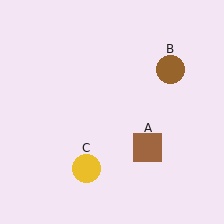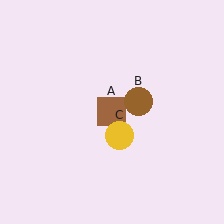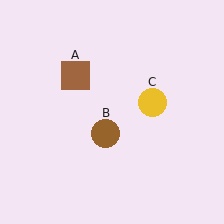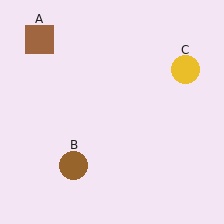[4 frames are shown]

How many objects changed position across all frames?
3 objects changed position: brown square (object A), brown circle (object B), yellow circle (object C).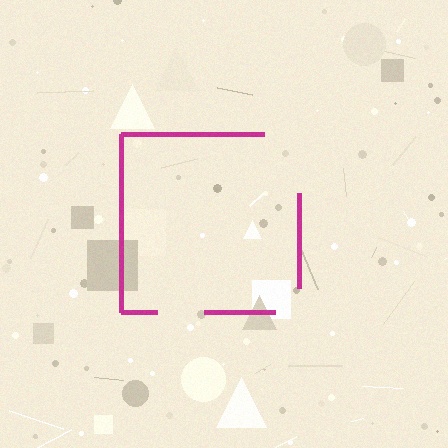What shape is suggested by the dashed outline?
The dashed outline suggests a square.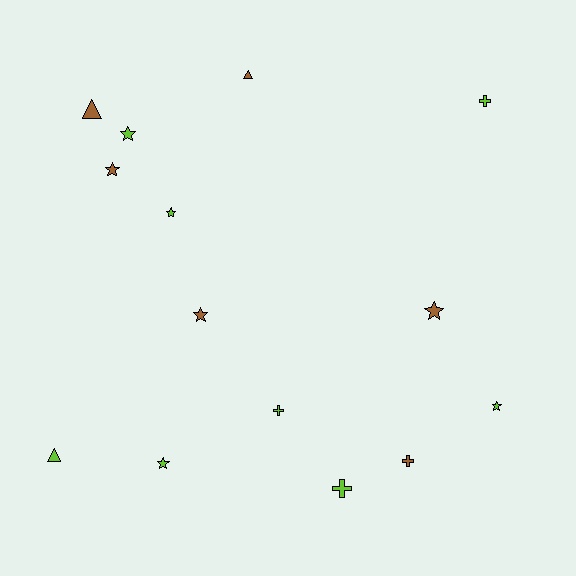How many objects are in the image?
There are 14 objects.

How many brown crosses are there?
There is 1 brown cross.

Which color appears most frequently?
Lime, with 8 objects.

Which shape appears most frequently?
Star, with 7 objects.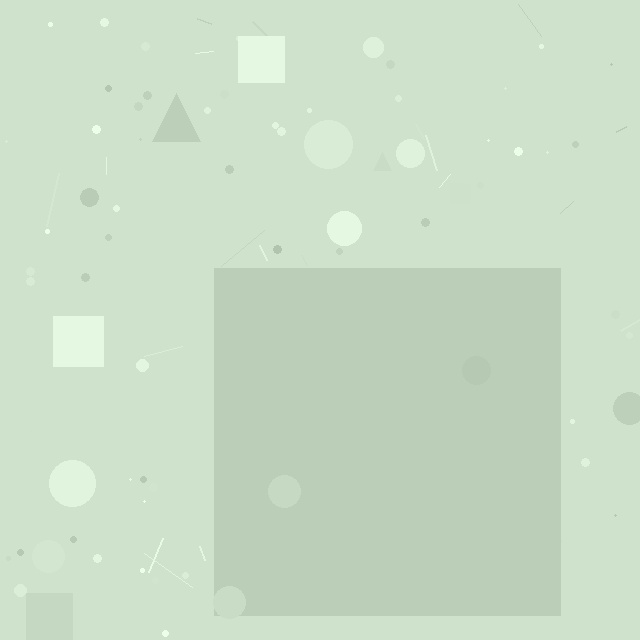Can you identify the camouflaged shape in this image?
The camouflaged shape is a square.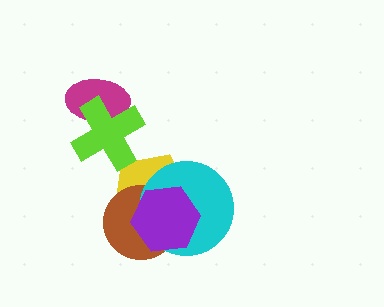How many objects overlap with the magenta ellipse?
1 object overlaps with the magenta ellipse.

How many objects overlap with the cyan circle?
3 objects overlap with the cyan circle.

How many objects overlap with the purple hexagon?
3 objects overlap with the purple hexagon.